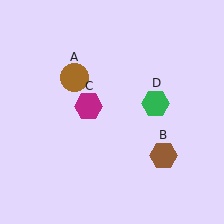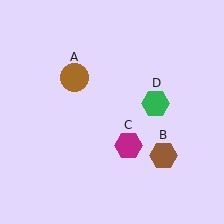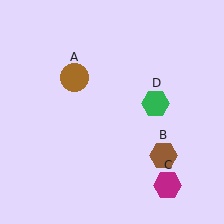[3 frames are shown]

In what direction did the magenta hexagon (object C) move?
The magenta hexagon (object C) moved down and to the right.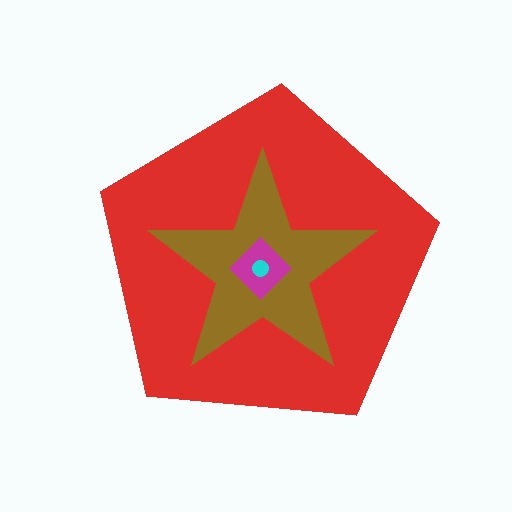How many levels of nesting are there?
4.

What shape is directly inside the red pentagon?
The brown star.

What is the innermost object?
The cyan circle.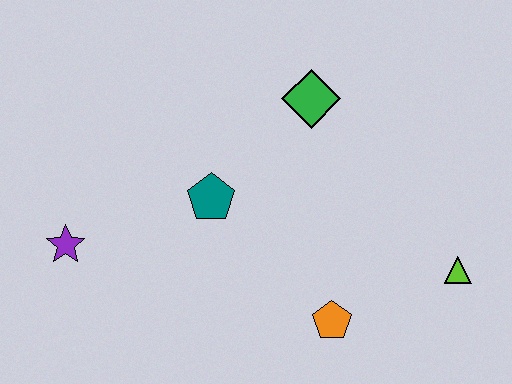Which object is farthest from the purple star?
The lime triangle is farthest from the purple star.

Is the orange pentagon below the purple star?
Yes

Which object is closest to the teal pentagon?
The green diamond is closest to the teal pentagon.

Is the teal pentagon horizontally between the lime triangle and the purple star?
Yes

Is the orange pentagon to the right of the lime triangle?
No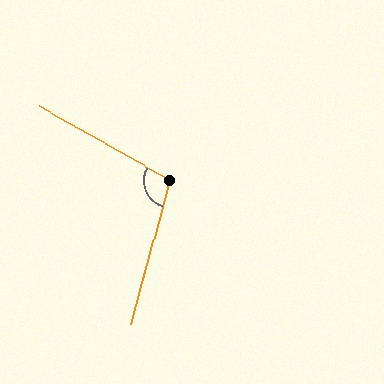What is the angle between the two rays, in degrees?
Approximately 104 degrees.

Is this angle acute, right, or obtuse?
It is obtuse.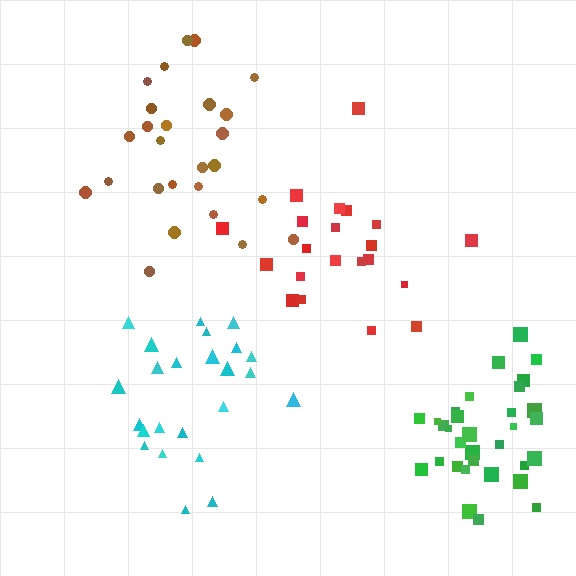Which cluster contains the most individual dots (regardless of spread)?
Green (32).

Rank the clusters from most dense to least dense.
green, cyan, brown, red.